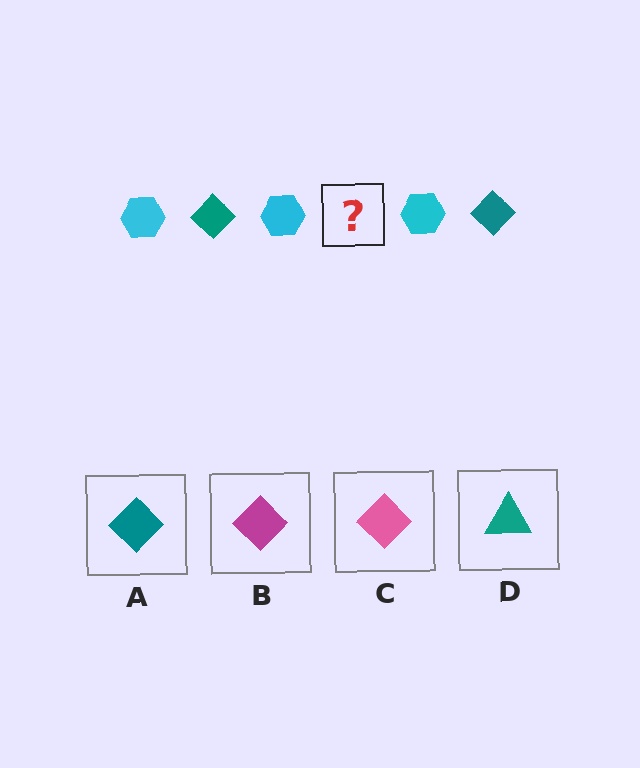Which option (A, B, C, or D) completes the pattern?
A.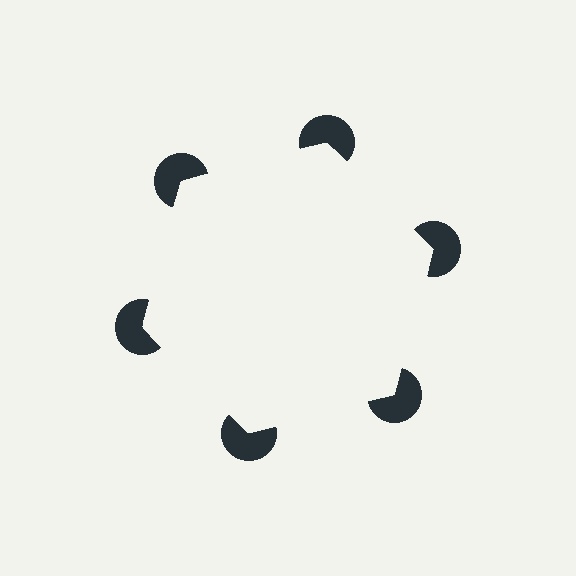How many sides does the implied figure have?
6 sides.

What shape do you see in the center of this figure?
An illusory hexagon — its edges are inferred from the aligned wedge cuts in the pac-man discs, not physically drawn.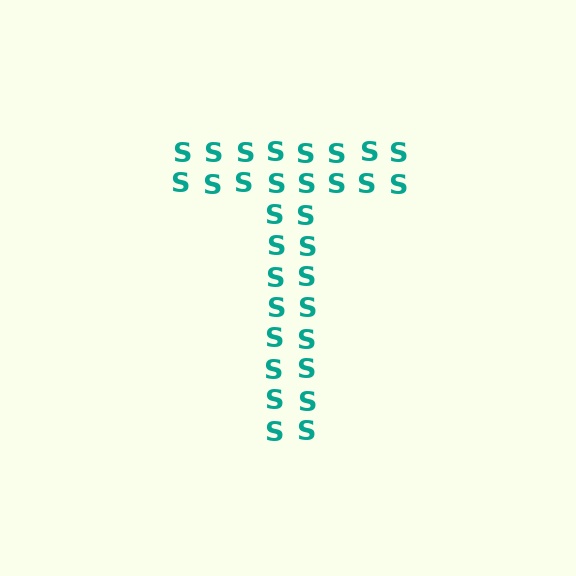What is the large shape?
The large shape is the letter T.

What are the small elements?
The small elements are letter S's.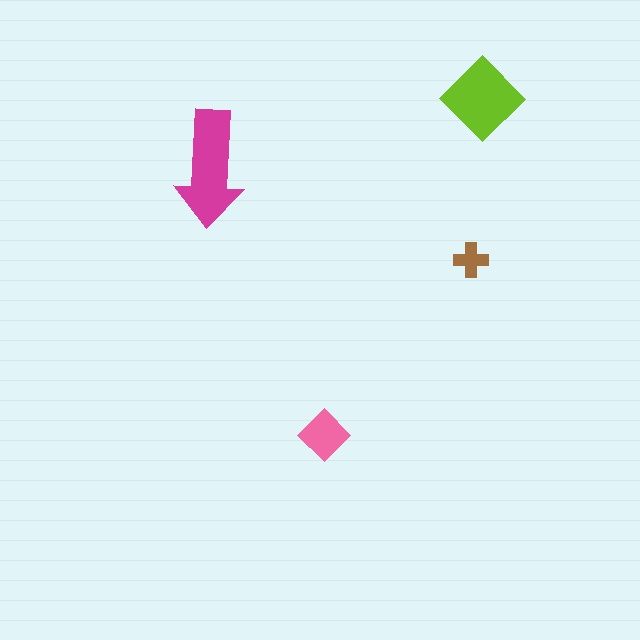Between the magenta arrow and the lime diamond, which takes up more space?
The magenta arrow.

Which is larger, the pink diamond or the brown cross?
The pink diamond.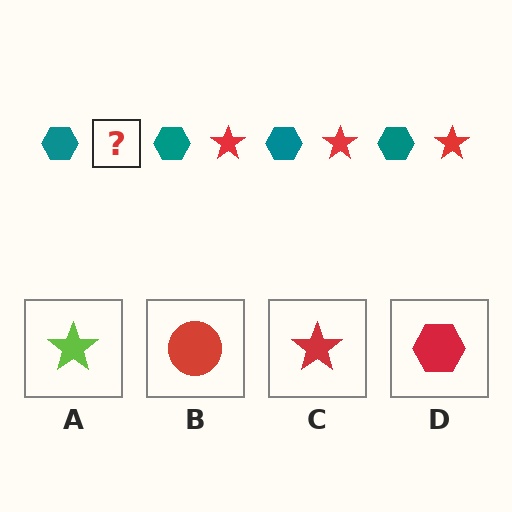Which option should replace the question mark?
Option C.